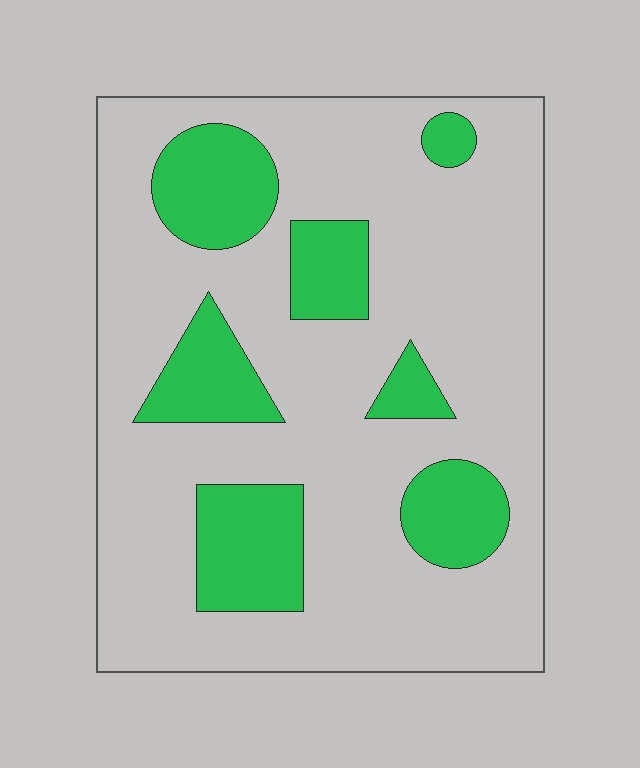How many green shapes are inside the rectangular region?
7.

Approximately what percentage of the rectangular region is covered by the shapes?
Approximately 25%.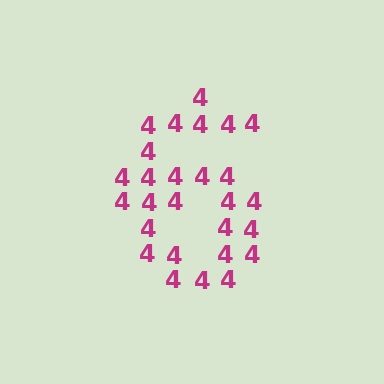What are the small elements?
The small elements are digit 4's.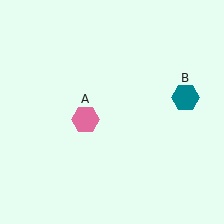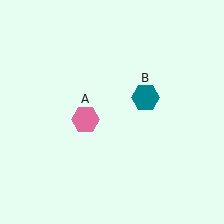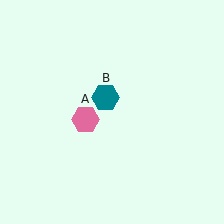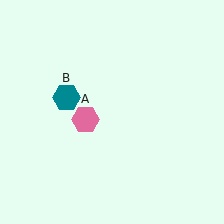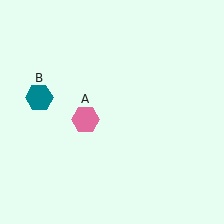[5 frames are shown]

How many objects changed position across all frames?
1 object changed position: teal hexagon (object B).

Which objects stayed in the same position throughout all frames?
Pink hexagon (object A) remained stationary.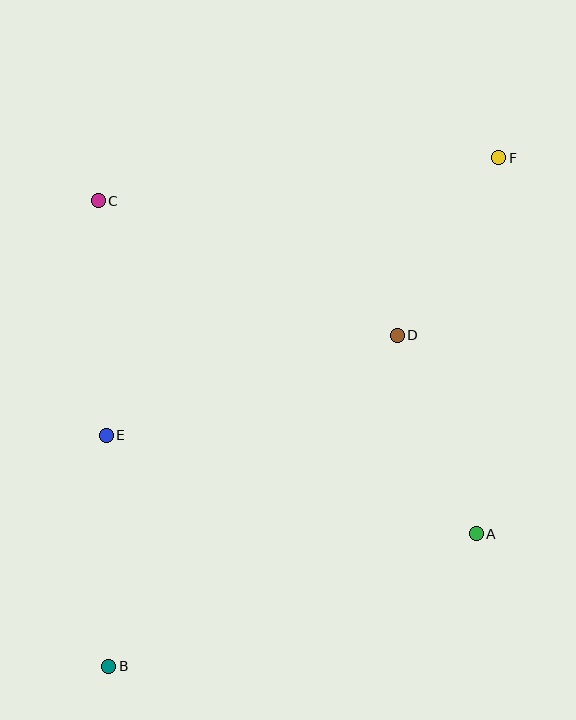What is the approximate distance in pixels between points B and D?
The distance between B and D is approximately 439 pixels.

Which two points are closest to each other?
Points D and F are closest to each other.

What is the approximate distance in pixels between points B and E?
The distance between B and E is approximately 231 pixels.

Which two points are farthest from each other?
Points B and F are farthest from each other.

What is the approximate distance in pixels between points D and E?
The distance between D and E is approximately 308 pixels.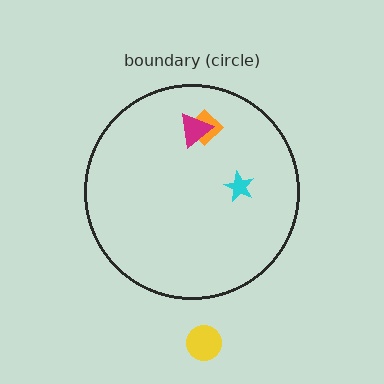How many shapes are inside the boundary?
3 inside, 1 outside.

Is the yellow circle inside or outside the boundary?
Outside.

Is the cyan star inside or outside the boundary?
Inside.